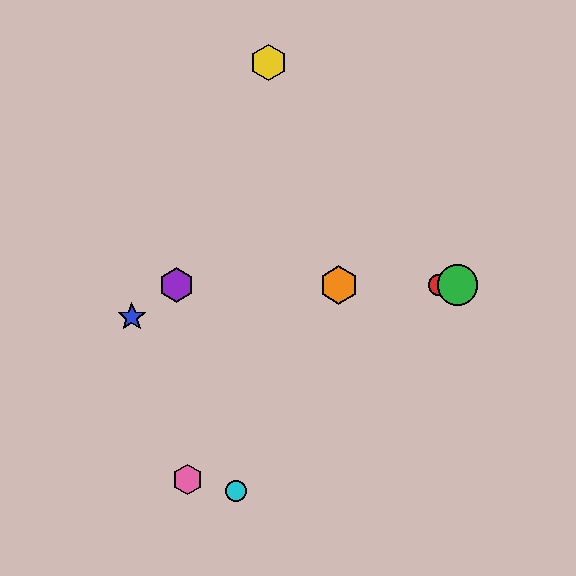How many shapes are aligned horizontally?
4 shapes (the red circle, the green circle, the purple hexagon, the orange hexagon) are aligned horizontally.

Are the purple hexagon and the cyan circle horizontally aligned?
No, the purple hexagon is at y≈285 and the cyan circle is at y≈491.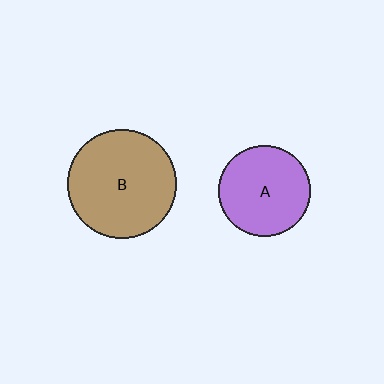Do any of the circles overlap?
No, none of the circles overlap.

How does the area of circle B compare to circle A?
Approximately 1.4 times.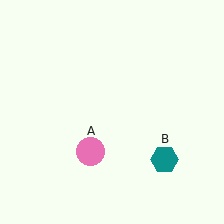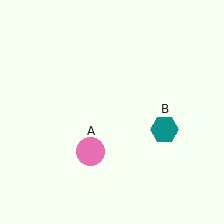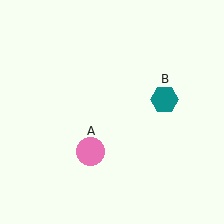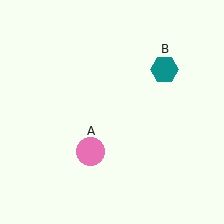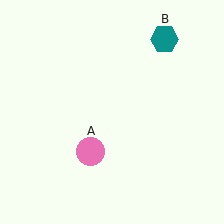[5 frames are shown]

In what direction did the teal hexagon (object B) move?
The teal hexagon (object B) moved up.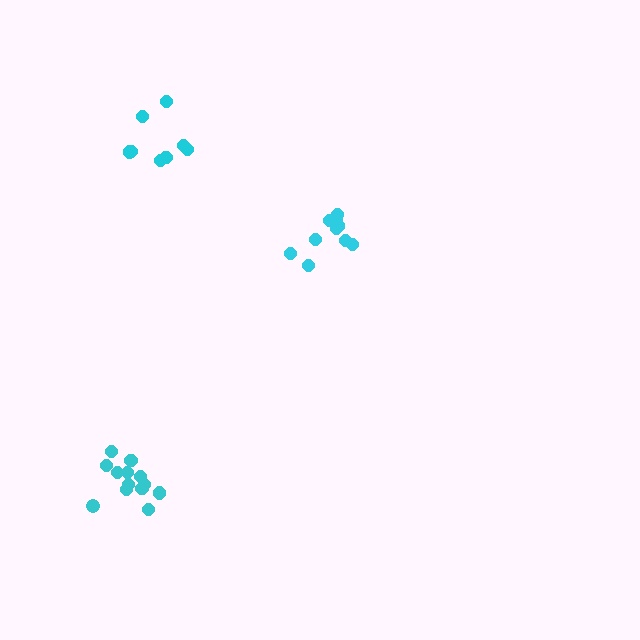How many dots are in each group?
Group 1: 10 dots, Group 2: 13 dots, Group 3: 8 dots (31 total).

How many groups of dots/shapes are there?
There are 3 groups.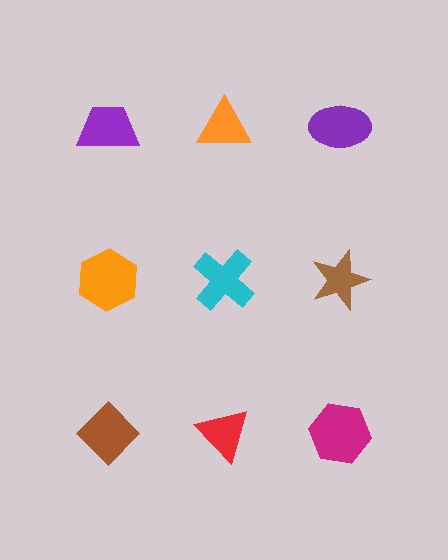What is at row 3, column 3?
A magenta hexagon.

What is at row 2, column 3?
A brown star.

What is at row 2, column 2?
A cyan cross.